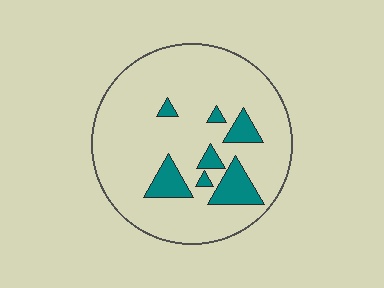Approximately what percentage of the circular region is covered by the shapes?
Approximately 15%.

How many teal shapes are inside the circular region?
7.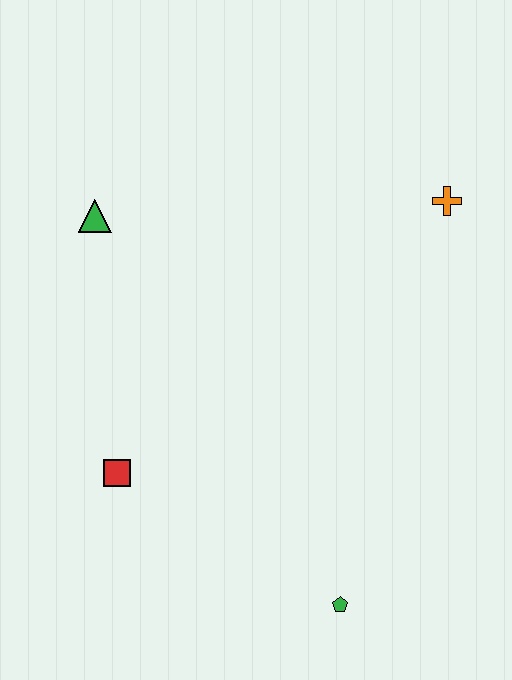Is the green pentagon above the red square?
No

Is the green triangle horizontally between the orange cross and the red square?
No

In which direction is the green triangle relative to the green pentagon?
The green triangle is above the green pentagon.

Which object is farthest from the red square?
The orange cross is farthest from the red square.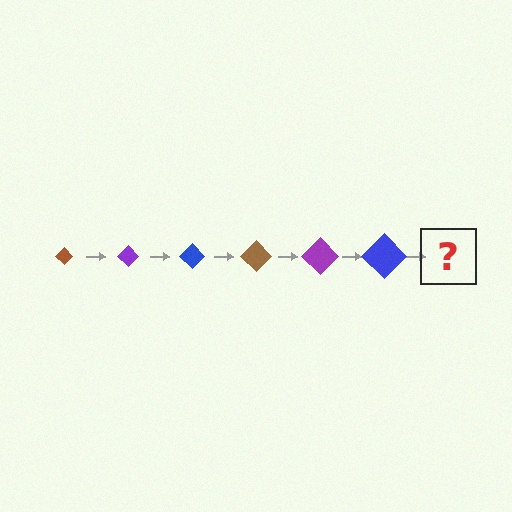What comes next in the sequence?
The next element should be a brown diamond, larger than the previous one.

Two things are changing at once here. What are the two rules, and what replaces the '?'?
The two rules are that the diamond grows larger each step and the color cycles through brown, purple, and blue. The '?' should be a brown diamond, larger than the previous one.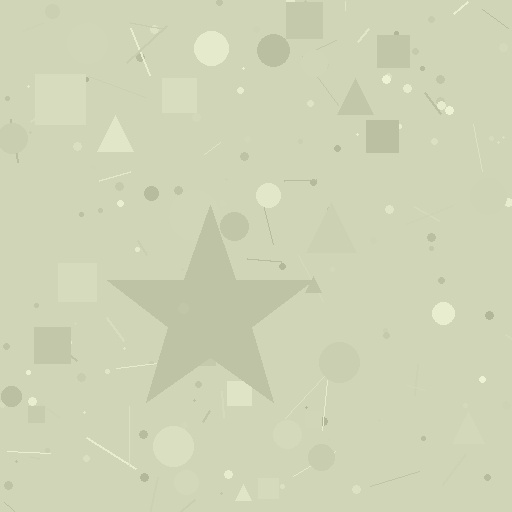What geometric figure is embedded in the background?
A star is embedded in the background.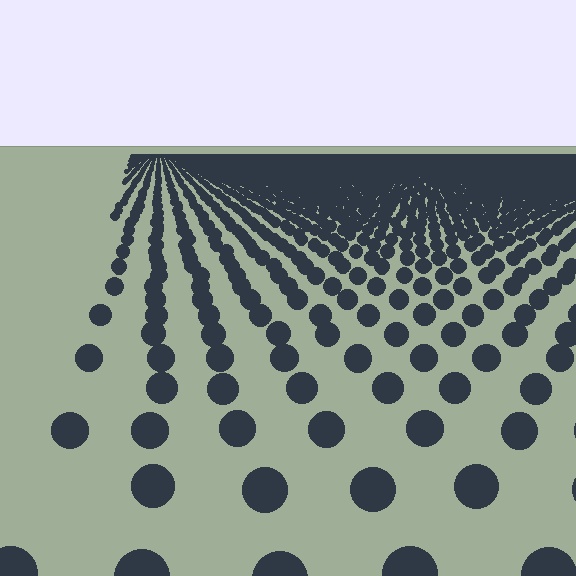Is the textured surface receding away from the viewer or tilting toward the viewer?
The surface is receding away from the viewer. Texture elements get smaller and denser toward the top.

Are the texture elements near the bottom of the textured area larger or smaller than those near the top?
Larger. Near the bottom, elements are closer to the viewer and appear at a bigger on-screen size.